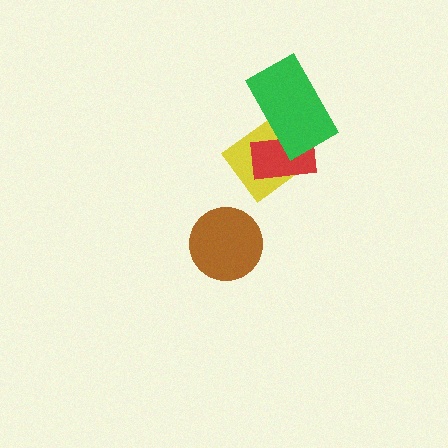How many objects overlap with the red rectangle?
2 objects overlap with the red rectangle.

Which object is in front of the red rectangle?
The green rectangle is in front of the red rectangle.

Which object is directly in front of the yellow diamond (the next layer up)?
The red rectangle is directly in front of the yellow diamond.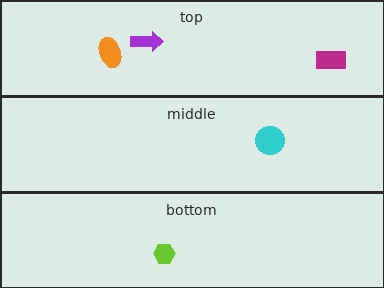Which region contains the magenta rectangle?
The top region.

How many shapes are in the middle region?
1.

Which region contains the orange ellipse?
The top region.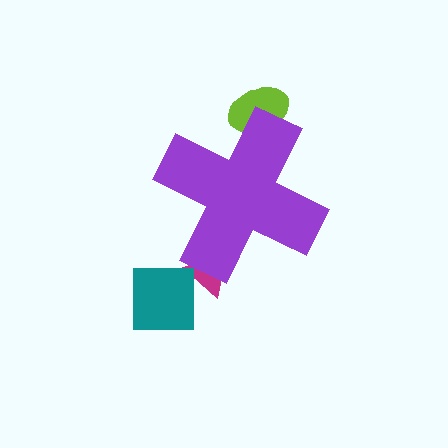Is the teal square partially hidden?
No, the teal square is fully visible.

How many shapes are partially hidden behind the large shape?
2 shapes are partially hidden.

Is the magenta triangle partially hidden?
Yes, the magenta triangle is partially hidden behind the purple cross.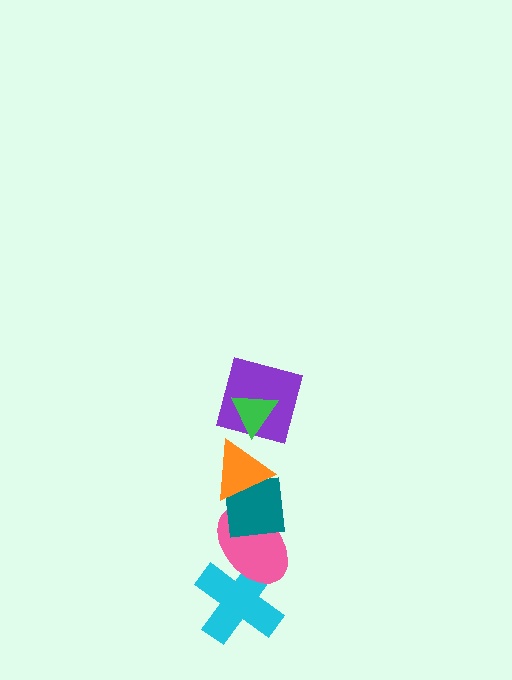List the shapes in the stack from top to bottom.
From top to bottom: the green triangle, the purple square, the orange triangle, the teal square, the pink ellipse, the cyan cross.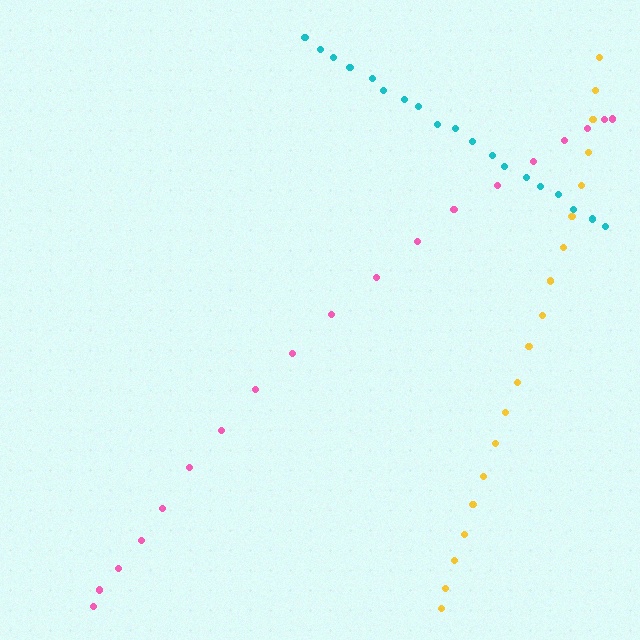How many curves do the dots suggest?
There are 3 distinct paths.